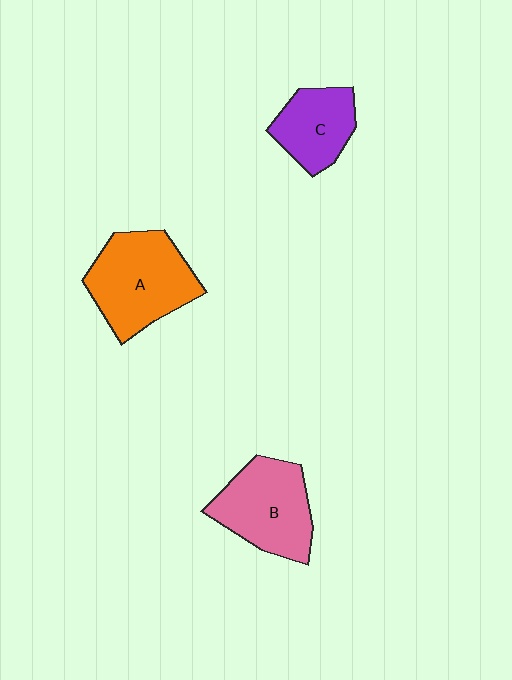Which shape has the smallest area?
Shape C (purple).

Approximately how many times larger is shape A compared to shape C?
Approximately 1.6 times.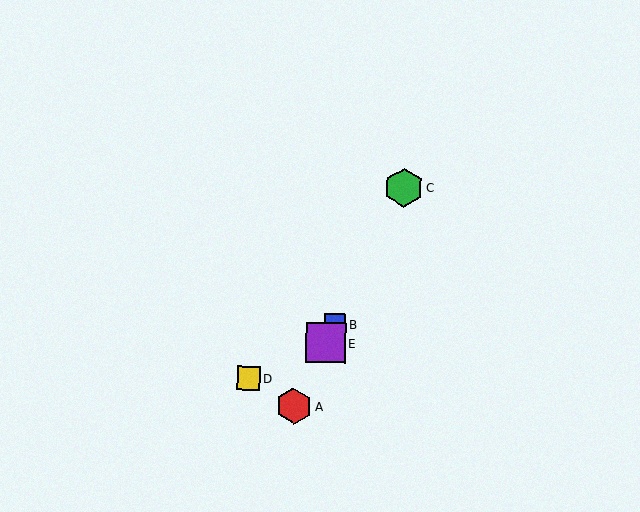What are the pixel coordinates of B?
Object B is at (335, 325).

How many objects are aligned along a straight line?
4 objects (A, B, C, E) are aligned along a straight line.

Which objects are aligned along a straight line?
Objects A, B, C, E are aligned along a straight line.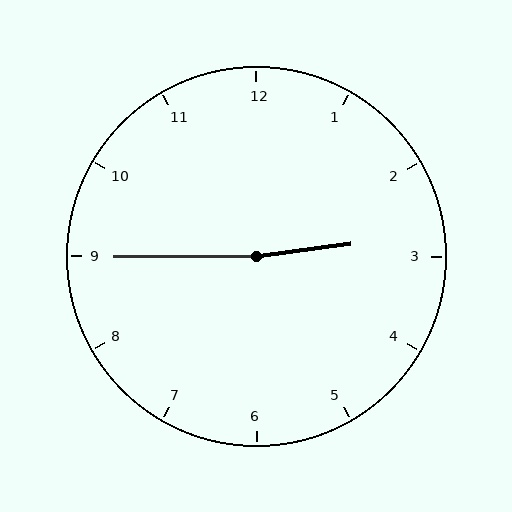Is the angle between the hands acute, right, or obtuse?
It is obtuse.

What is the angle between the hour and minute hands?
Approximately 172 degrees.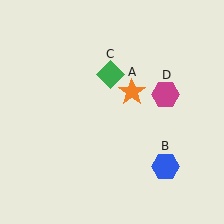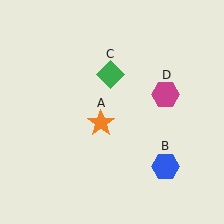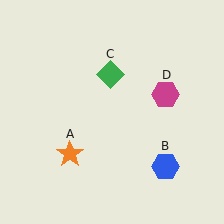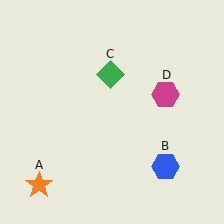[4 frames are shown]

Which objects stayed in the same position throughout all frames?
Blue hexagon (object B) and green diamond (object C) and magenta hexagon (object D) remained stationary.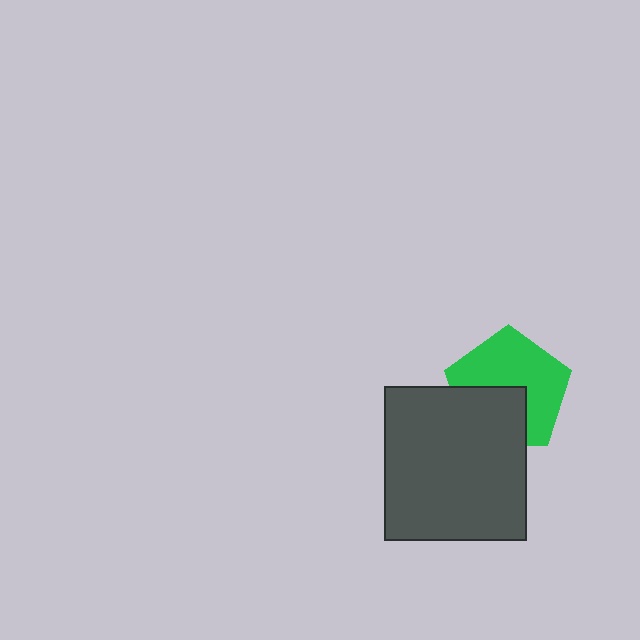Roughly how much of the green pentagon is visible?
About half of it is visible (roughly 62%).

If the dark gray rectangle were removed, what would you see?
You would see the complete green pentagon.